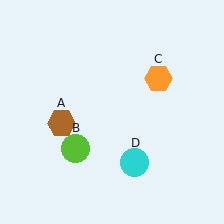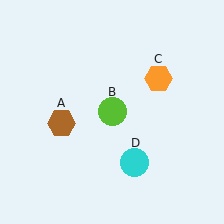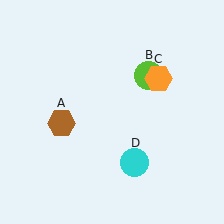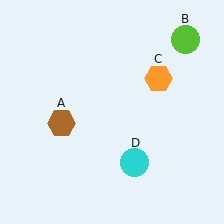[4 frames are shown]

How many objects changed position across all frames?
1 object changed position: lime circle (object B).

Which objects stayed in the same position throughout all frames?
Brown hexagon (object A) and orange hexagon (object C) and cyan circle (object D) remained stationary.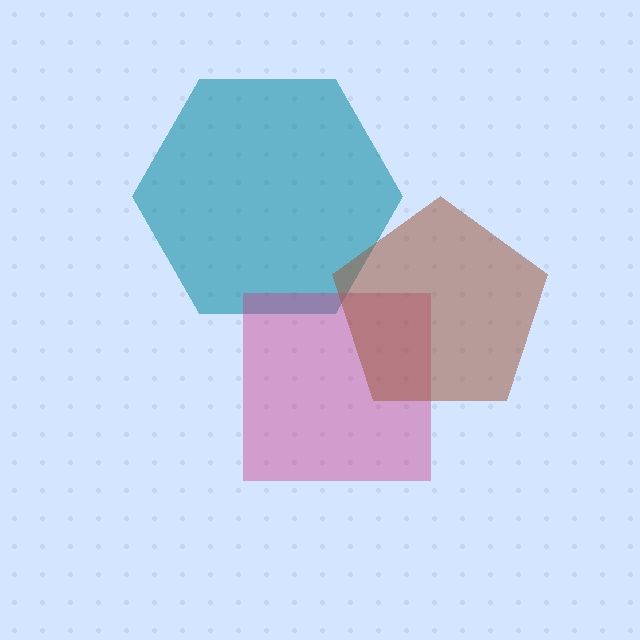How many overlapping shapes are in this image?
There are 3 overlapping shapes in the image.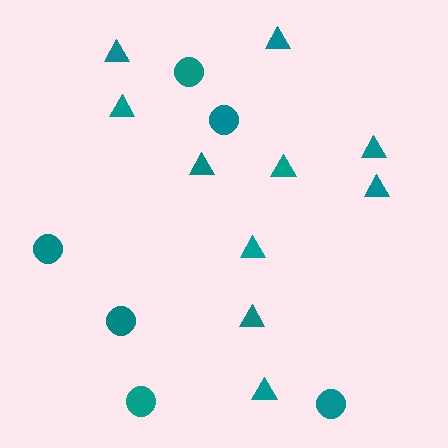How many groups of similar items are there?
There are 2 groups: one group of circles (6) and one group of triangles (10).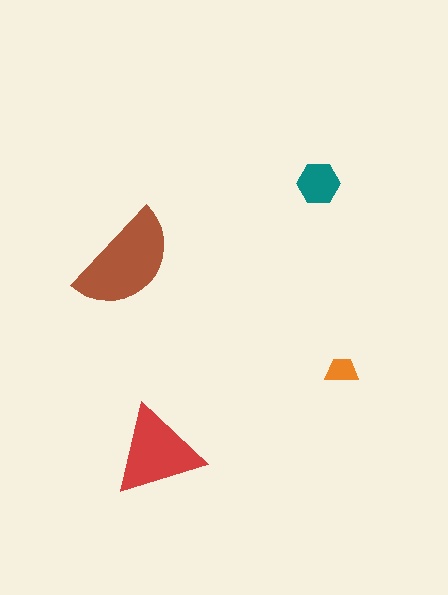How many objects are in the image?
There are 4 objects in the image.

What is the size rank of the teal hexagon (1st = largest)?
3rd.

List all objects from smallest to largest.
The orange trapezoid, the teal hexagon, the red triangle, the brown semicircle.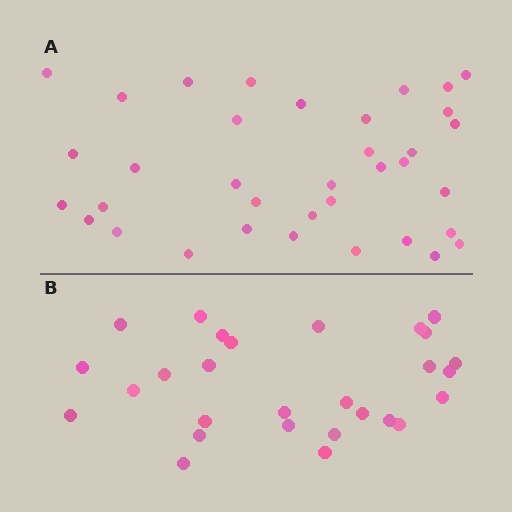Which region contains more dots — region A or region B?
Region A (the top region) has more dots.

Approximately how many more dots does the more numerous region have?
Region A has roughly 8 or so more dots than region B.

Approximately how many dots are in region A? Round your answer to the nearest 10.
About 40 dots. (The exact count is 36, which rounds to 40.)